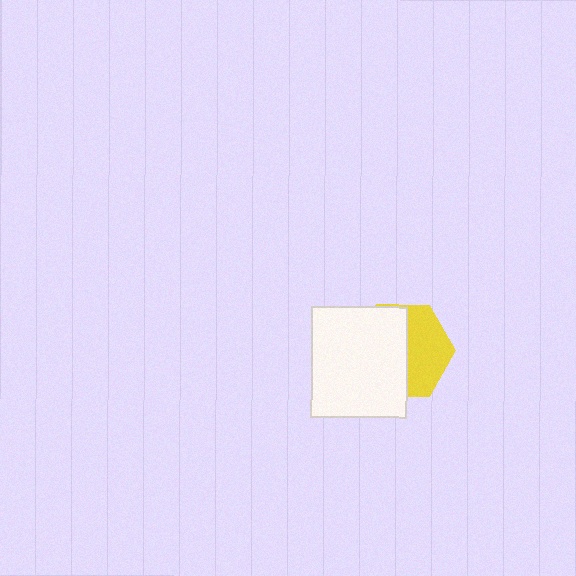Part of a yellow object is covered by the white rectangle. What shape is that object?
It is a hexagon.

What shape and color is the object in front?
The object in front is a white rectangle.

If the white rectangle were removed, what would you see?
You would see the complete yellow hexagon.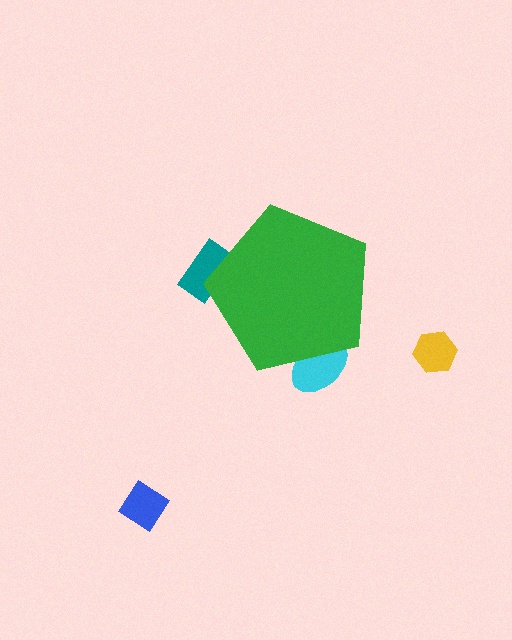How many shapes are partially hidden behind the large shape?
2 shapes are partially hidden.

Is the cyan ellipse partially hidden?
Yes, the cyan ellipse is partially hidden behind the green pentagon.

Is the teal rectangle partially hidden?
Yes, the teal rectangle is partially hidden behind the green pentagon.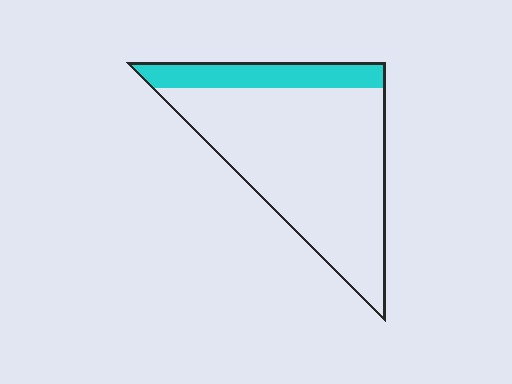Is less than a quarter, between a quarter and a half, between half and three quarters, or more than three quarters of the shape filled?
Less than a quarter.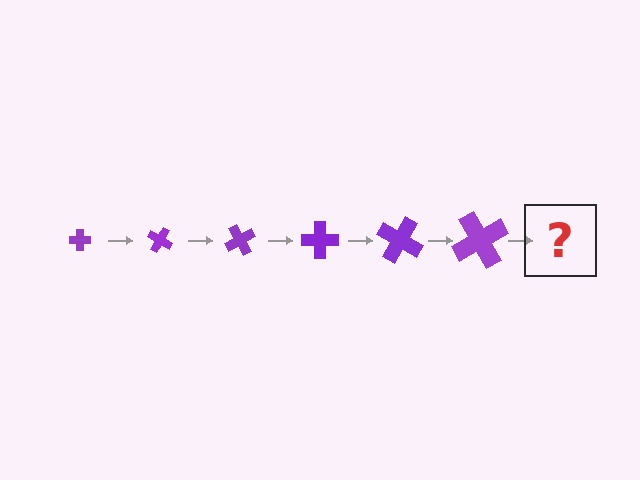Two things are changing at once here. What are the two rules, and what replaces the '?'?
The two rules are that the cross grows larger each step and it rotates 30 degrees each step. The '?' should be a cross, larger than the previous one and rotated 180 degrees from the start.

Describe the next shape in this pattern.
It should be a cross, larger than the previous one and rotated 180 degrees from the start.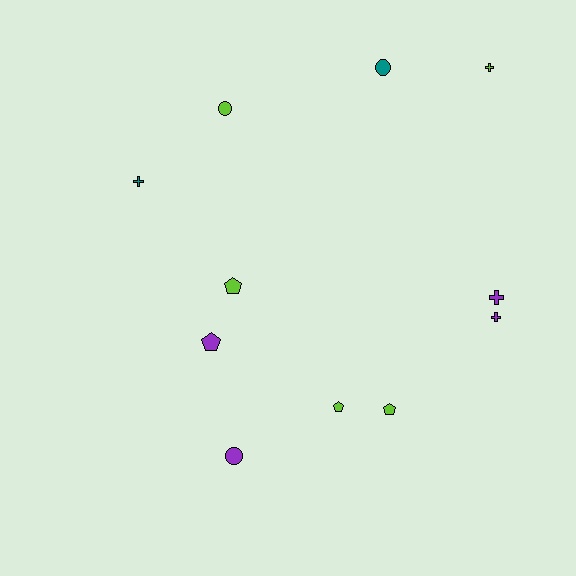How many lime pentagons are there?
There are 3 lime pentagons.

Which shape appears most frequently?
Cross, with 4 objects.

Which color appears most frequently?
Lime, with 5 objects.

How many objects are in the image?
There are 11 objects.